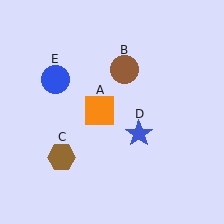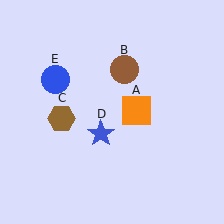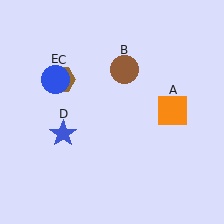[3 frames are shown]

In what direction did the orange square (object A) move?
The orange square (object A) moved right.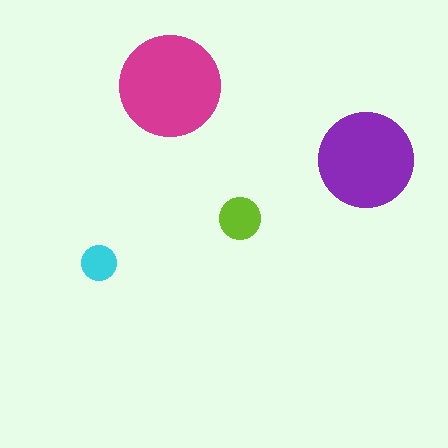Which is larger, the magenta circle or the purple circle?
The magenta one.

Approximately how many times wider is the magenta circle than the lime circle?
About 2.5 times wider.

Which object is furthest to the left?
The cyan circle is leftmost.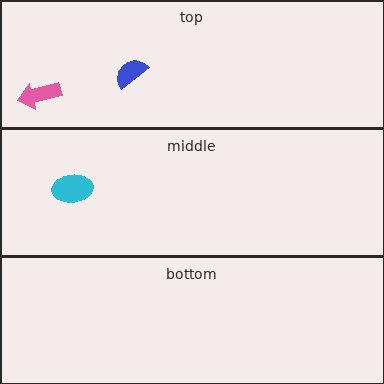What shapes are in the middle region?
The cyan ellipse.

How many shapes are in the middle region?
1.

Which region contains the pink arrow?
The top region.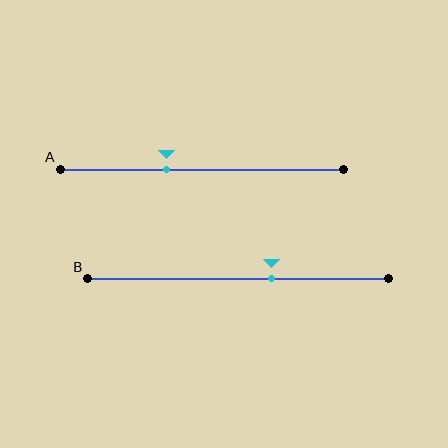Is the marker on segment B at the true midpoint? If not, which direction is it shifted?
No, the marker on segment B is shifted to the right by about 11% of the segment length.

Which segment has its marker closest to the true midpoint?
Segment B has its marker closest to the true midpoint.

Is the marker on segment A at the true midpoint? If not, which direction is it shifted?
No, the marker on segment A is shifted to the left by about 13% of the segment length.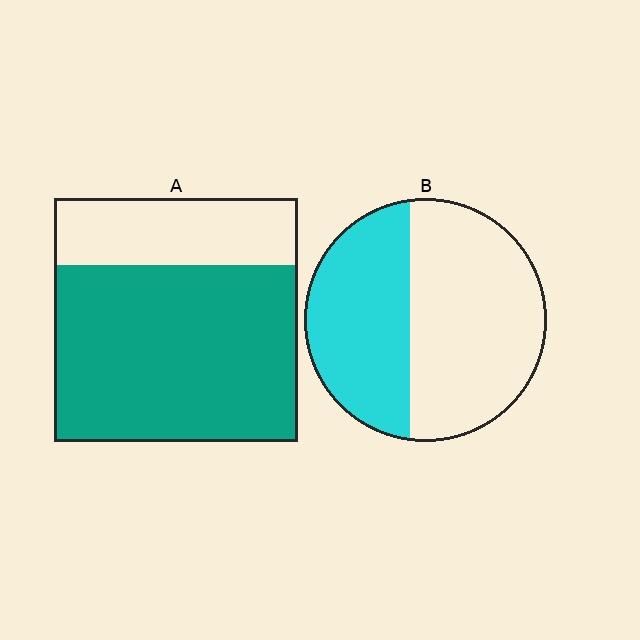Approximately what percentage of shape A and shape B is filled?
A is approximately 75% and B is approximately 40%.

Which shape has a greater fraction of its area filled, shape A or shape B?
Shape A.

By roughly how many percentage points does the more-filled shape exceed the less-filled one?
By roughly 30 percentage points (A over B).